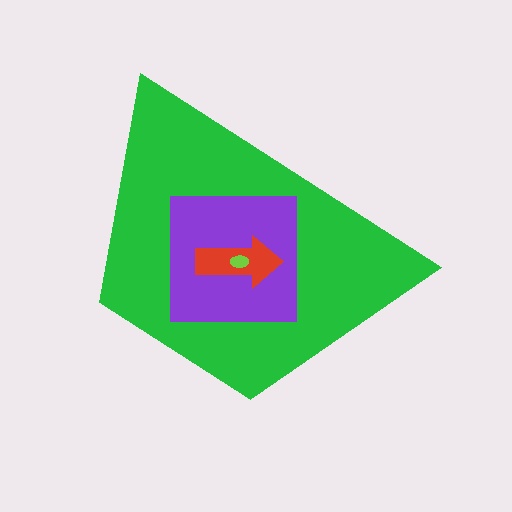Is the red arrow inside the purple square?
Yes.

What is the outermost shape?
The green trapezoid.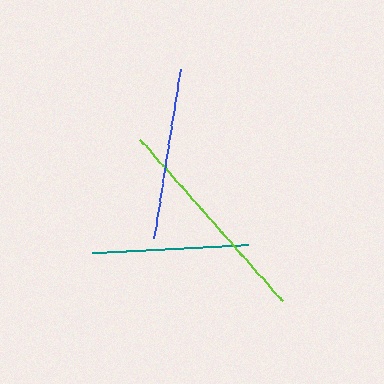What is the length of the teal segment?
The teal segment is approximately 155 pixels long.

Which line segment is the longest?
The lime line is the longest at approximately 215 pixels.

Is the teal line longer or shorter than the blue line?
The blue line is longer than the teal line.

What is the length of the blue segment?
The blue segment is approximately 170 pixels long.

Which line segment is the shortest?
The teal line is the shortest at approximately 155 pixels.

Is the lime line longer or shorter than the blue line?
The lime line is longer than the blue line.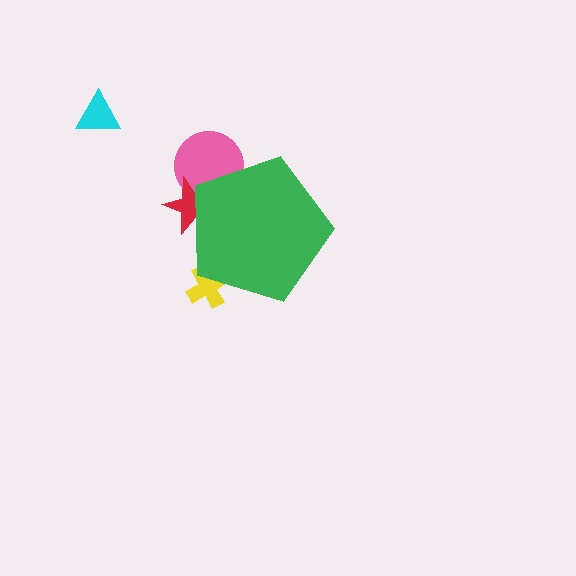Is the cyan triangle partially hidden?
No, the cyan triangle is fully visible.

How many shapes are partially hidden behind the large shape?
3 shapes are partially hidden.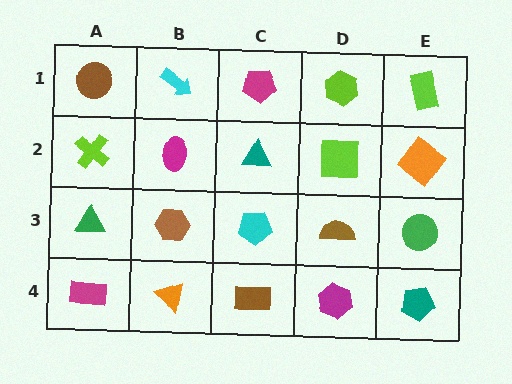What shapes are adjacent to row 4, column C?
A cyan pentagon (row 3, column C), an orange triangle (row 4, column B), a magenta hexagon (row 4, column D).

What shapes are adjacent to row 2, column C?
A magenta pentagon (row 1, column C), a cyan pentagon (row 3, column C), a magenta ellipse (row 2, column B), a lime square (row 2, column D).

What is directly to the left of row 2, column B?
A lime cross.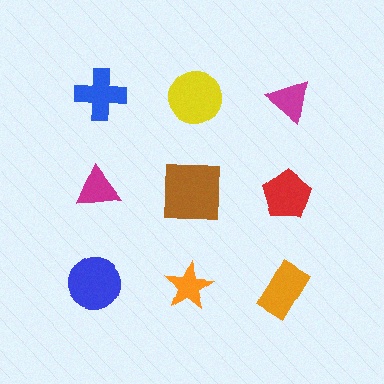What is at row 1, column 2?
A yellow circle.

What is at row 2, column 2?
A brown square.